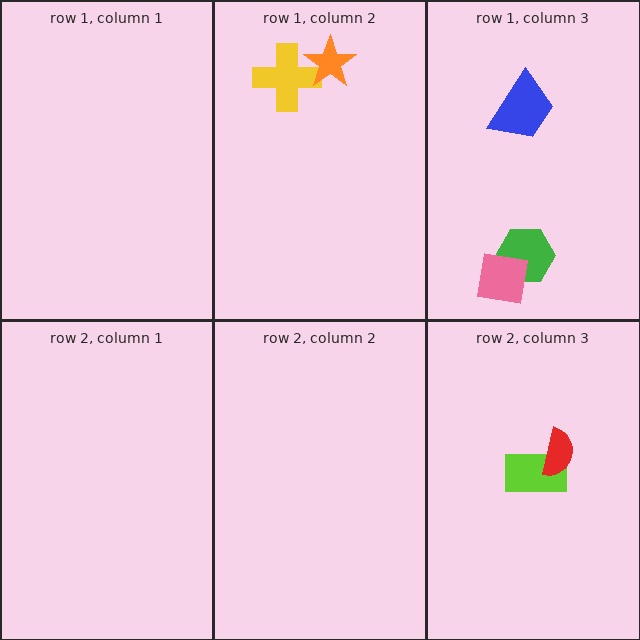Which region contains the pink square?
The row 1, column 3 region.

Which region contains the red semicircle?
The row 2, column 3 region.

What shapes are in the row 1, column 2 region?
The yellow cross, the orange star.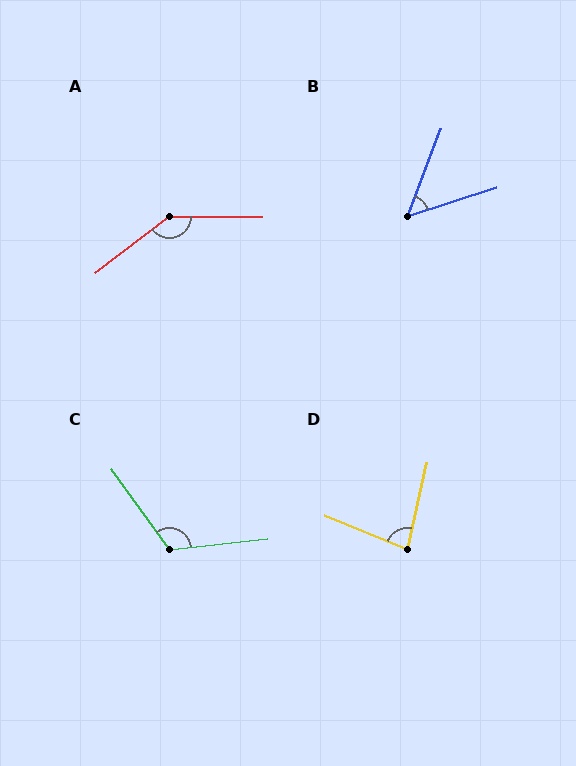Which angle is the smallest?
B, at approximately 52 degrees.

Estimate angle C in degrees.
Approximately 119 degrees.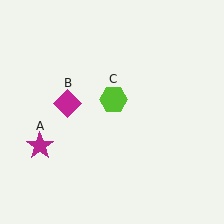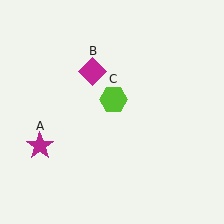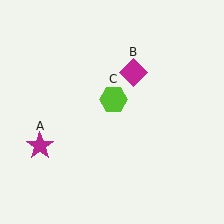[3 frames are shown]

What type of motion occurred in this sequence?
The magenta diamond (object B) rotated clockwise around the center of the scene.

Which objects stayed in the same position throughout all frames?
Magenta star (object A) and lime hexagon (object C) remained stationary.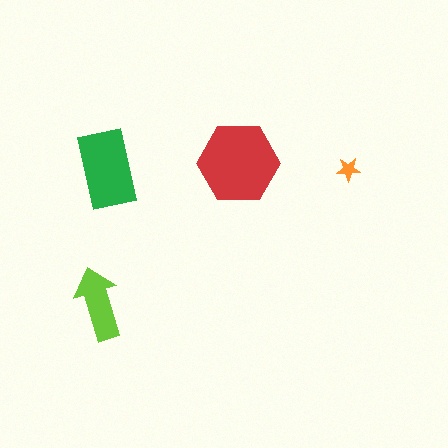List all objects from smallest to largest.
The orange star, the lime arrow, the green rectangle, the red hexagon.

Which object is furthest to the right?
The orange star is rightmost.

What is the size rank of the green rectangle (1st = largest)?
2nd.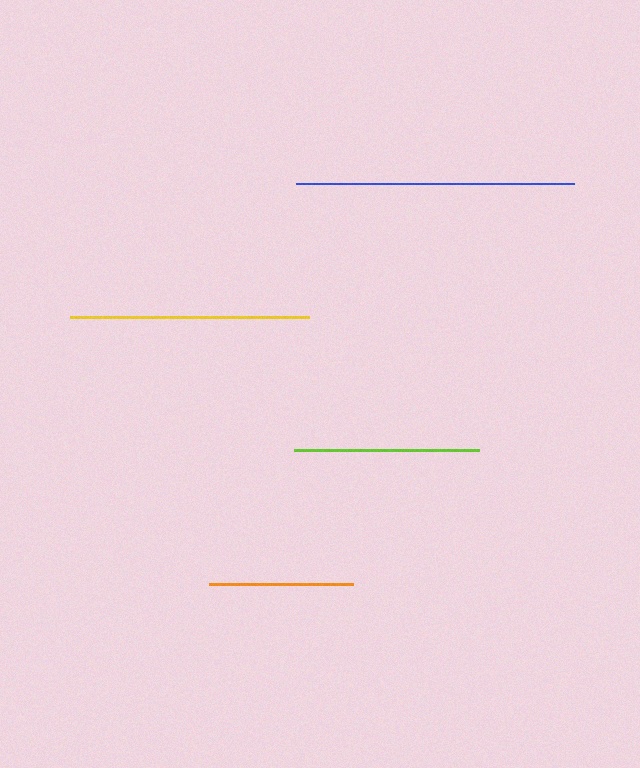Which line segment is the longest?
The blue line is the longest at approximately 278 pixels.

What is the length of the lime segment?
The lime segment is approximately 184 pixels long.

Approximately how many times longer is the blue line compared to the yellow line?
The blue line is approximately 1.2 times the length of the yellow line.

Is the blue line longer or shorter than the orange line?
The blue line is longer than the orange line.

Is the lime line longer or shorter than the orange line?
The lime line is longer than the orange line.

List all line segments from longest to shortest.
From longest to shortest: blue, yellow, lime, orange.